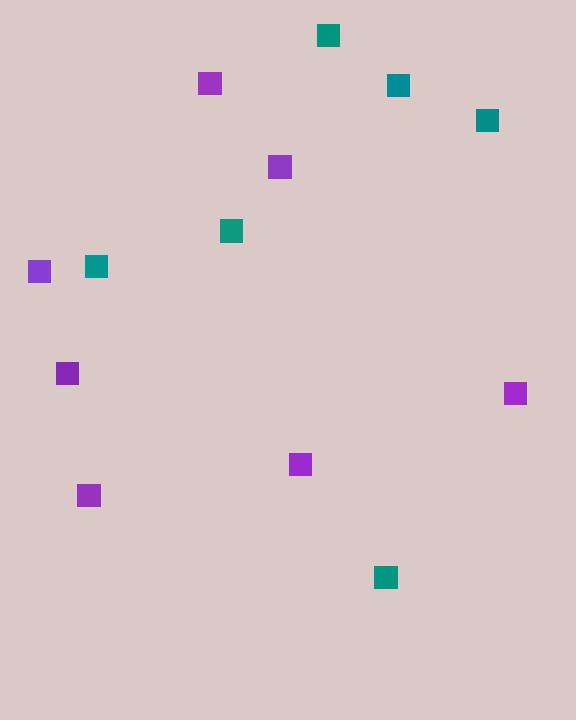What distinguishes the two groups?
There are 2 groups: one group of teal squares (6) and one group of purple squares (7).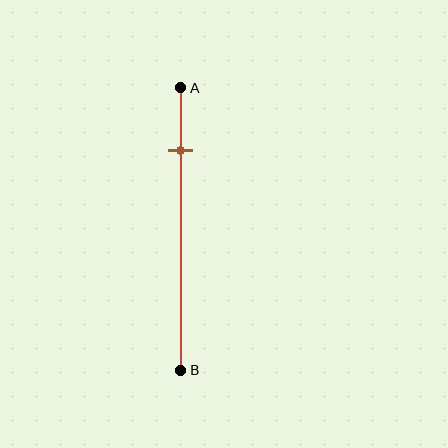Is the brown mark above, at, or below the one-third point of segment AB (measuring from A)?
The brown mark is above the one-third point of segment AB.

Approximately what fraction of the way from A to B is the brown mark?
The brown mark is approximately 20% of the way from A to B.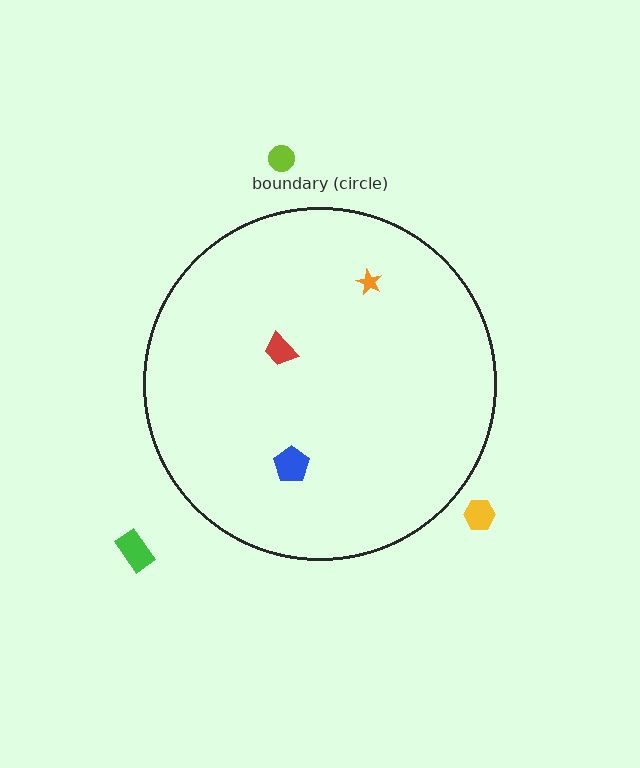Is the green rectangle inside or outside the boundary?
Outside.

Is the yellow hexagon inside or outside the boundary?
Outside.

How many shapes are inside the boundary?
3 inside, 3 outside.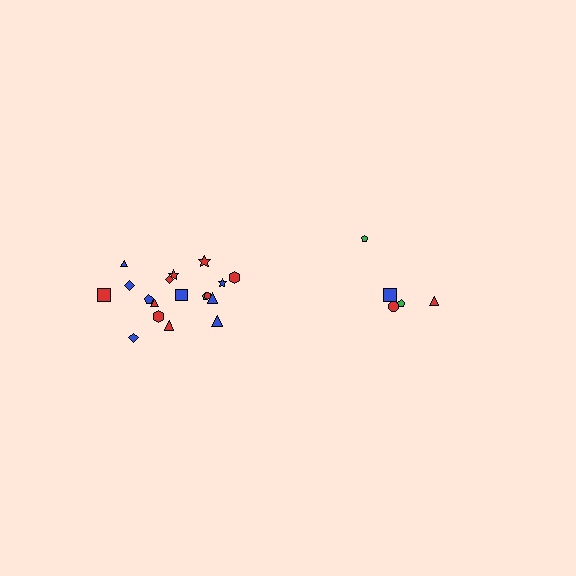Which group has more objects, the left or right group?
The left group.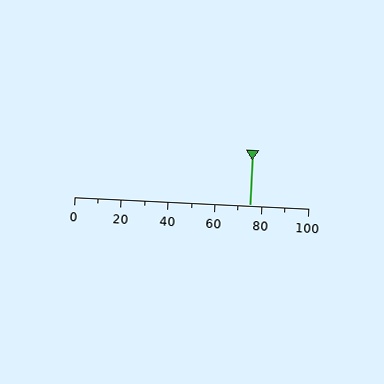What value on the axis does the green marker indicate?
The marker indicates approximately 75.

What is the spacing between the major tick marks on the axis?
The major ticks are spaced 20 apart.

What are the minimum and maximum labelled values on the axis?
The axis runs from 0 to 100.